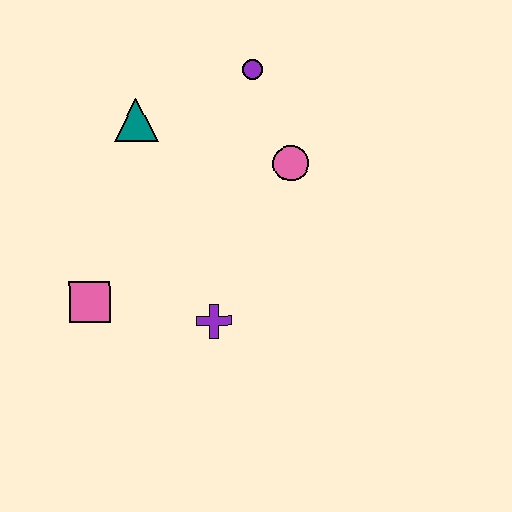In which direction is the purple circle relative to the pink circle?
The purple circle is above the pink circle.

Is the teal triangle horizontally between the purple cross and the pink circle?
No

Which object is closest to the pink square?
The purple cross is closest to the pink square.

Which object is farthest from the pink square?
The purple circle is farthest from the pink square.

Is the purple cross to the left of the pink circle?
Yes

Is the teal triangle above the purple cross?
Yes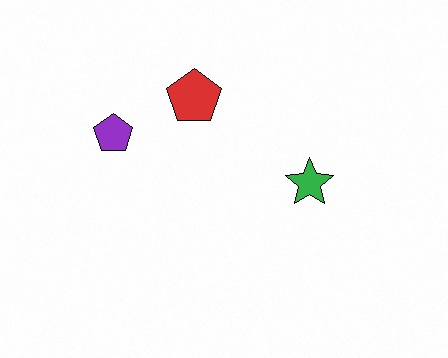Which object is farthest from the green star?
The purple pentagon is farthest from the green star.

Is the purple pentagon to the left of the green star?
Yes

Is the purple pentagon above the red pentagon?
No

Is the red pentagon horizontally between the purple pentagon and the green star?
Yes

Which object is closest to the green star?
The red pentagon is closest to the green star.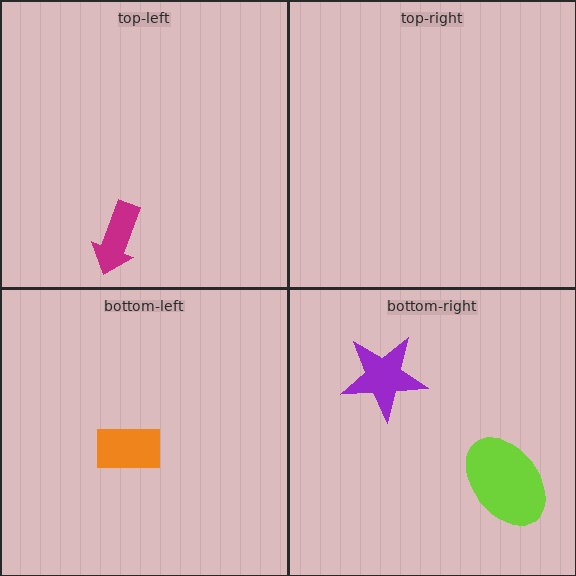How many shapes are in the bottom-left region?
1.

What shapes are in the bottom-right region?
The purple star, the lime ellipse.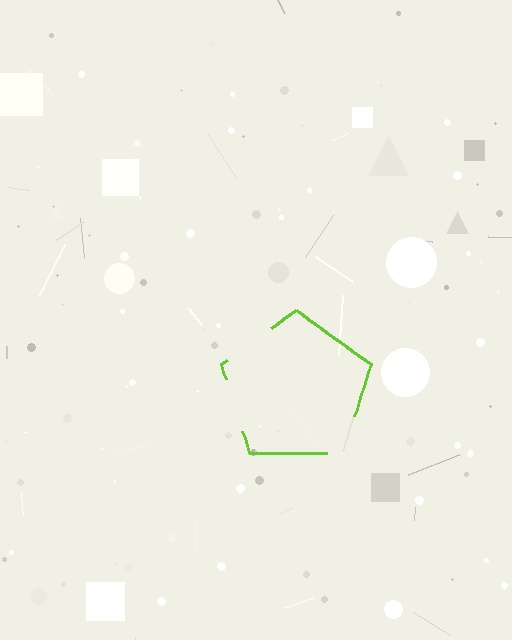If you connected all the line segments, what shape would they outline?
They would outline a pentagon.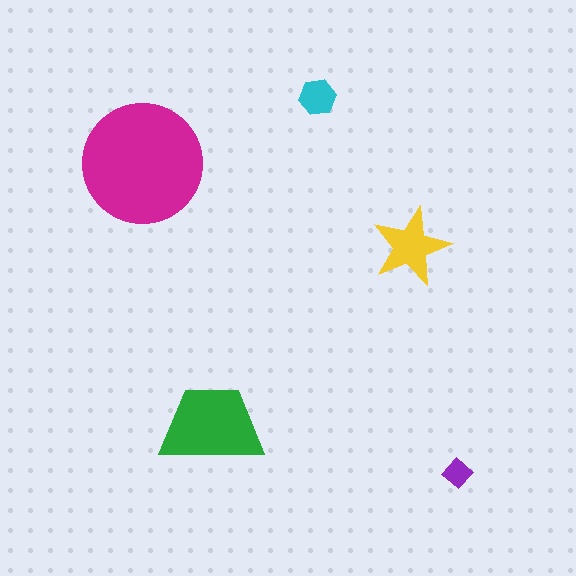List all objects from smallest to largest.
The purple diamond, the cyan hexagon, the yellow star, the green trapezoid, the magenta circle.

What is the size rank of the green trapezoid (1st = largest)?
2nd.